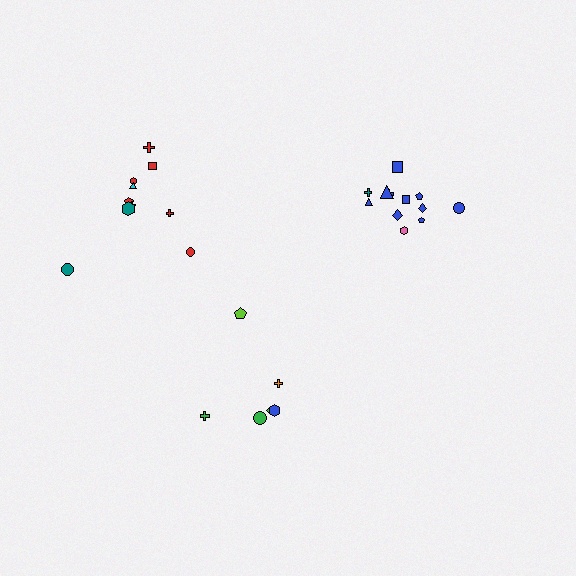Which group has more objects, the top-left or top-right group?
The top-right group.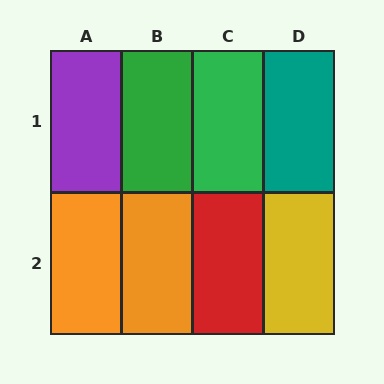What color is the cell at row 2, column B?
Orange.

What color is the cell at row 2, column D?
Yellow.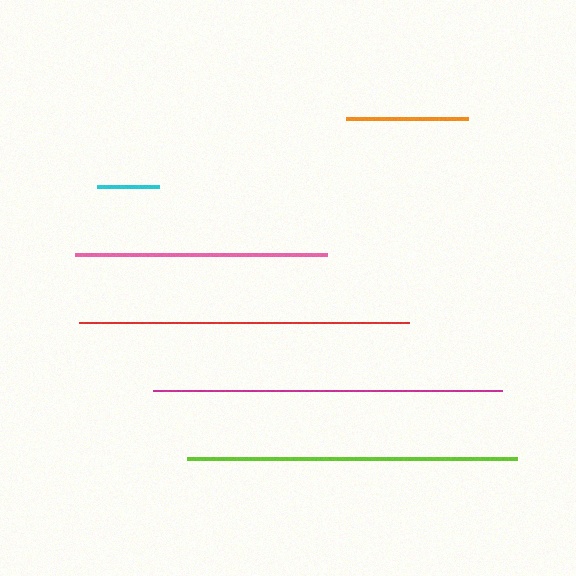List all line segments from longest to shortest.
From longest to shortest: magenta, red, lime, pink, orange, cyan.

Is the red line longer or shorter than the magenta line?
The magenta line is longer than the red line.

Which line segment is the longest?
The magenta line is the longest at approximately 350 pixels.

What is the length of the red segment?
The red segment is approximately 330 pixels long.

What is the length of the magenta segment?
The magenta segment is approximately 350 pixels long.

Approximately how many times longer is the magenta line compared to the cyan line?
The magenta line is approximately 5.6 times the length of the cyan line.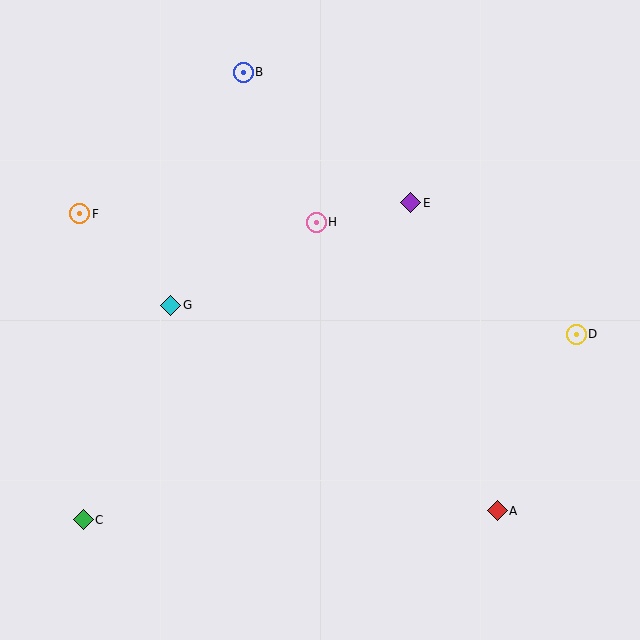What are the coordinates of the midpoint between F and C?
The midpoint between F and C is at (82, 367).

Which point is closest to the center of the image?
Point H at (316, 222) is closest to the center.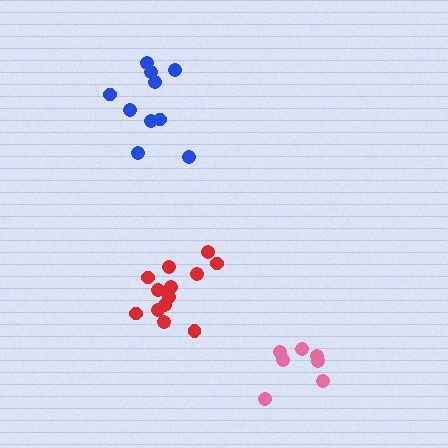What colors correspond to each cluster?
The clusters are colored: pink, blue, red.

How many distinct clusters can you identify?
There are 3 distinct clusters.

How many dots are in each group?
Group 1: 7 dots, Group 2: 10 dots, Group 3: 13 dots (30 total).